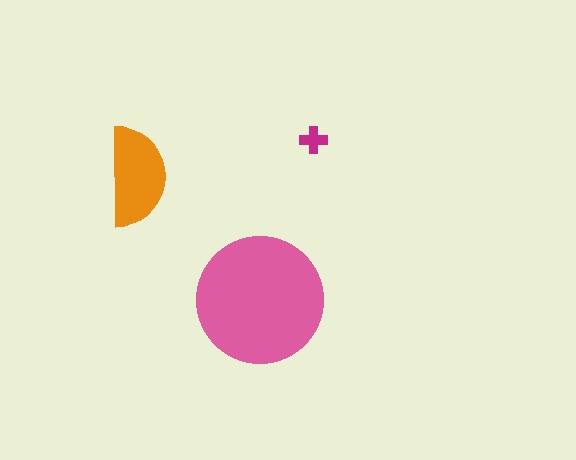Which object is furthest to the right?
The magenta cross is rightmost.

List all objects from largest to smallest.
The pink circle, the orange semicircle, the magenta cross.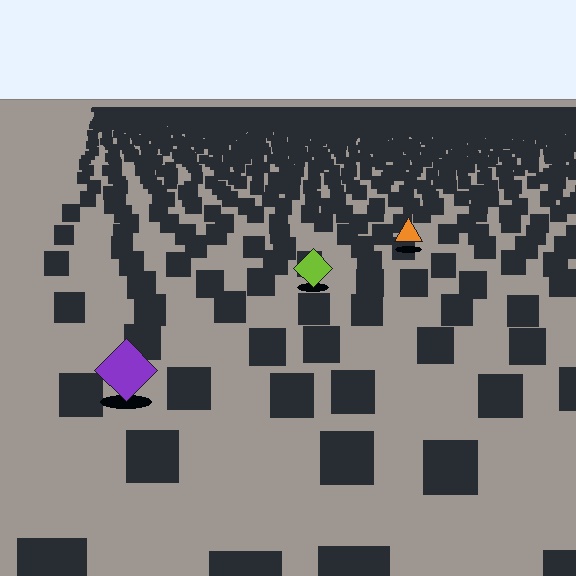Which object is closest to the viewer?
The purple diamond is closest. The texture marks near it are larger and more spread out.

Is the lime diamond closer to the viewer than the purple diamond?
No. The purple diamond is closer — you can tell from the texture gradient: the ground texture is coarser near it.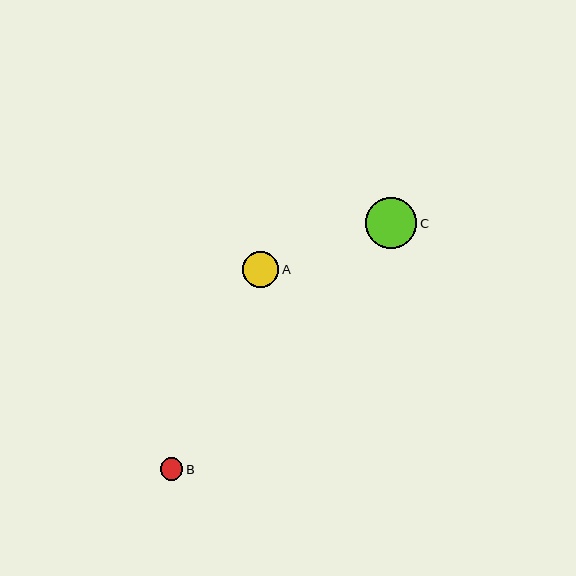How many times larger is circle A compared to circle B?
Circle A is approximately 1.6 times the size of circle B.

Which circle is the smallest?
Circle B is the smallest with a size of approximately 23 pixels.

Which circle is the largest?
Circle C is the largest with a size of approximately 51 pixels.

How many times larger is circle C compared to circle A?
Circle C is approximately 1.4 times the size of circle A.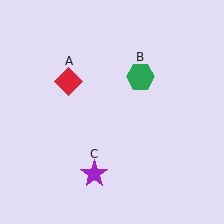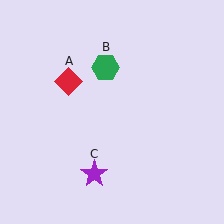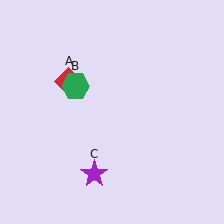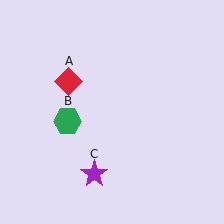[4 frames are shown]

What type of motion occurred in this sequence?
The green hexagon (object B) rotated counterclockwise around the center of the scene.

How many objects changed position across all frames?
1 object changed position: green hexagon (object B).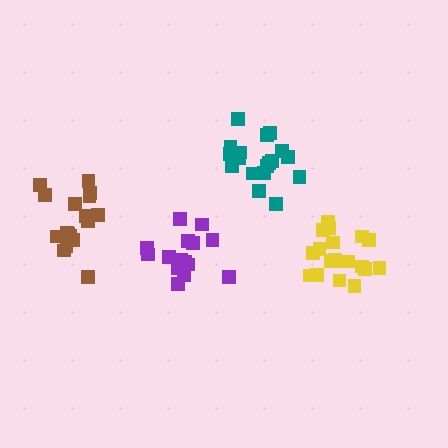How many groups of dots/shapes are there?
There are 4 groups.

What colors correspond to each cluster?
The clusters are colored: yellow, purple, brown, teal.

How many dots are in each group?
Group 1: 19 dots, Group 2: 15 dots, Group 3: 17 dots, Group 4: 19 dots (70 total).